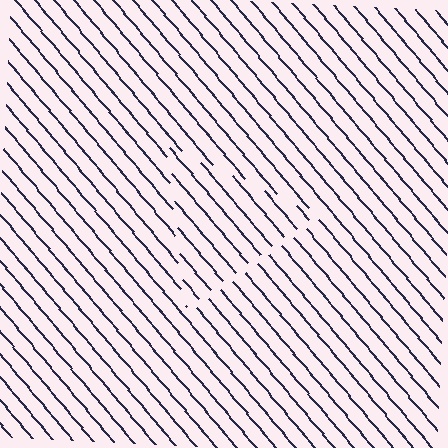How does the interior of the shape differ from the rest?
The interior of the shape contains the same grating, shifted by half a period — the contour is defined by the phase discontinuity where line-ends from the inner and outer gratings abut.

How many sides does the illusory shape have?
3 sides — the line-ends trace a triangle.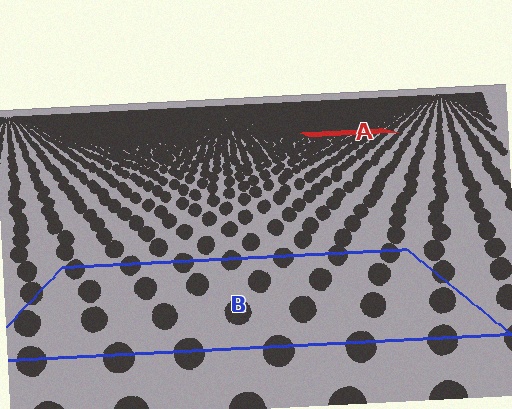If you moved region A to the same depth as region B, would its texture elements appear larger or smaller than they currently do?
They would appear larger. At a closer depth, the same texture elements are projected at a bigger on-screen size.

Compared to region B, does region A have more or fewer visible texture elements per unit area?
Region A has more texture elements per unit area — they are packed more densely because it is farther away.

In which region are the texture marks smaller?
The texture marks are smaller in region A, because it is farther away.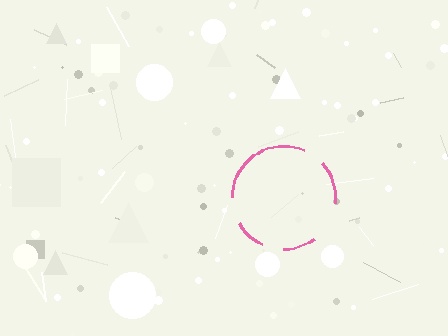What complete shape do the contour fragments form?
The contour fragments form a circle.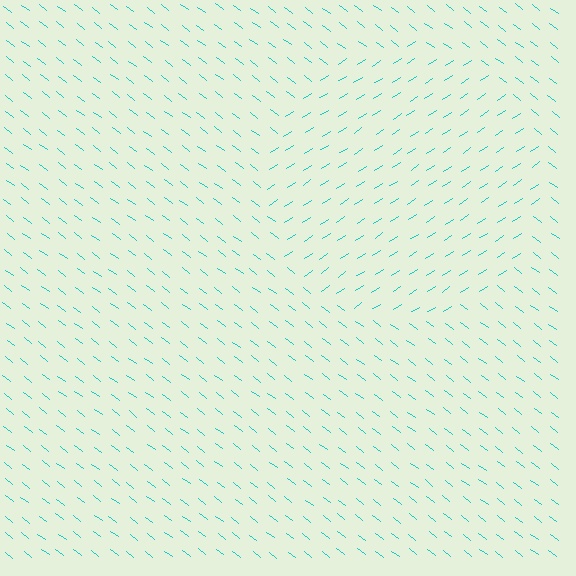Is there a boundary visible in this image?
Yes, there is a texture boundary formed by a change in line orientation.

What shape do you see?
I see a circle.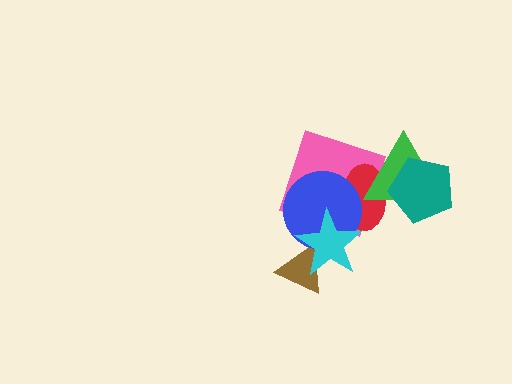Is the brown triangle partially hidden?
Yes, it is partially covered by another shape.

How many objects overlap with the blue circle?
3 objects overlap with the blue circle.